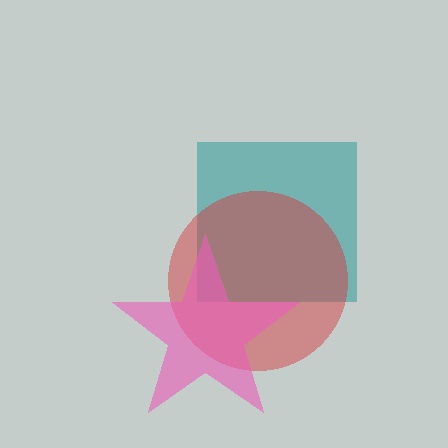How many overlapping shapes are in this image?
There are 3 overlapping shapes in the image.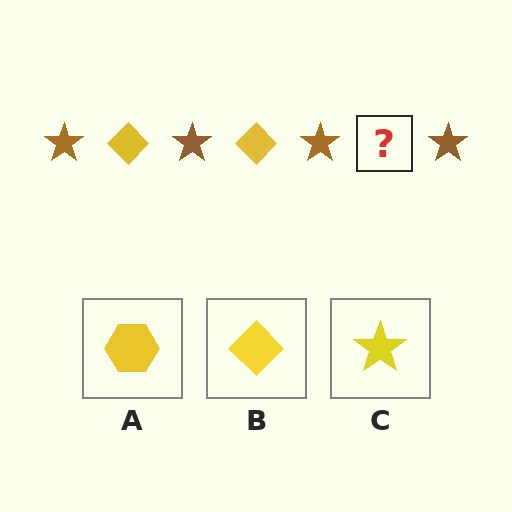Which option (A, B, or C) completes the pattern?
B.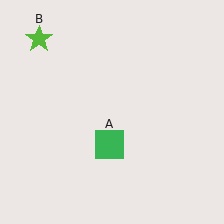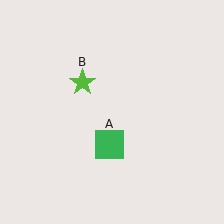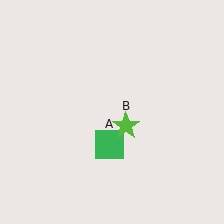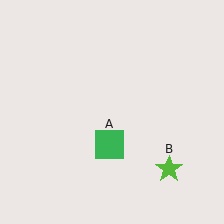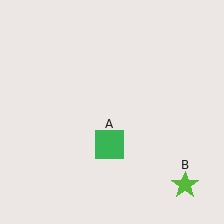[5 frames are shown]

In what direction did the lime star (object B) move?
The lime star (object B) moved down and to the right.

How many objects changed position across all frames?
1 object changed position: lime star (object B).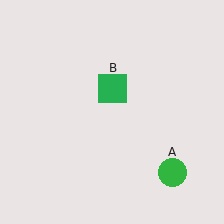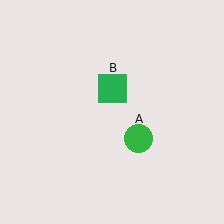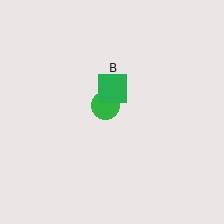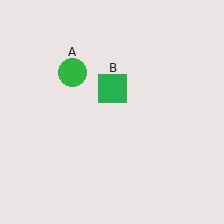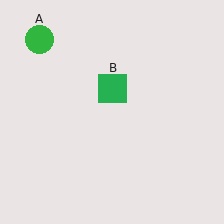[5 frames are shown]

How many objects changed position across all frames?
1 object changed position: green circle (object A).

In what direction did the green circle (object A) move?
The green circle (object A) moved up and to the left.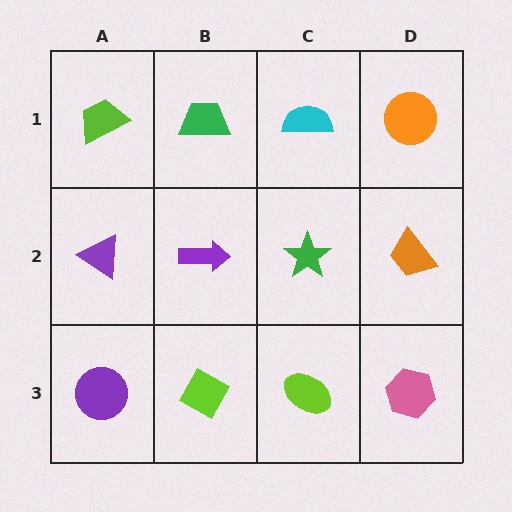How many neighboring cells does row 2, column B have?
4.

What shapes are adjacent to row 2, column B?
A green trapezoid (row 1, column B), a lime diamond (row 3, column B), a purple triangle (row 2, column A), a green star (row 2, column C).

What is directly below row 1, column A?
A purple triangle.